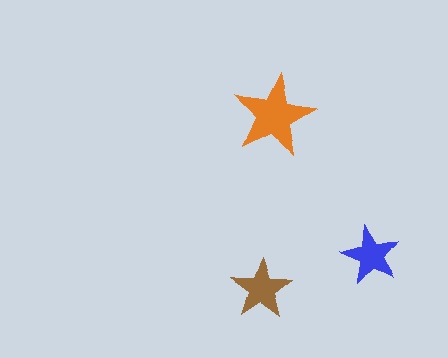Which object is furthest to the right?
The blue star is rightmost.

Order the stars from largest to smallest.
the orange one, the brown one, the blue one.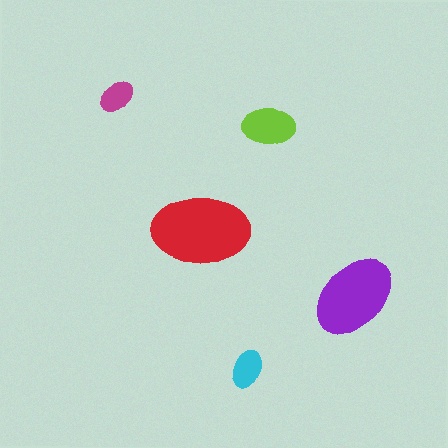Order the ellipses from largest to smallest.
the red one, the purple one, the lime one, the cyan one, the magenta one.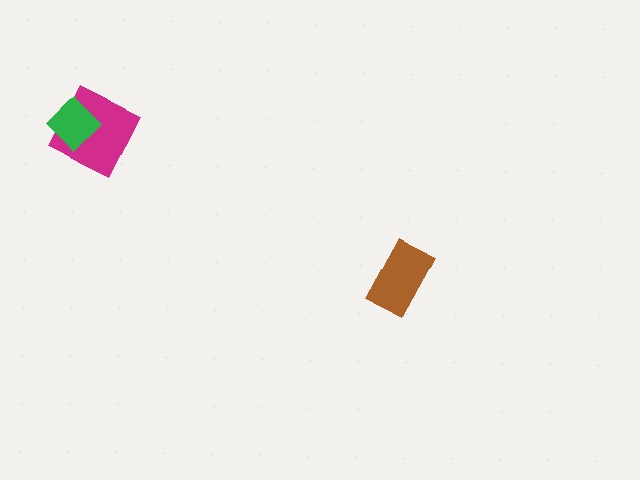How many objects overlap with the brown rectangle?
0 objects overlap with the brown rectangle.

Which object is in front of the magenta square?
The green diamond is in front of the magenta square.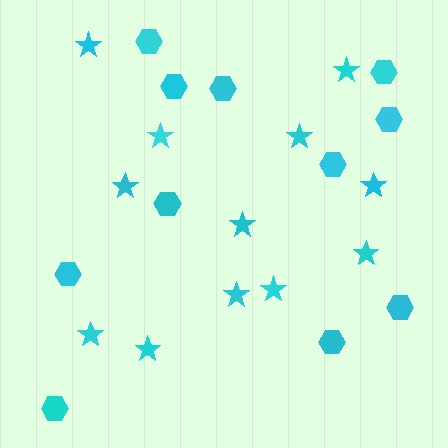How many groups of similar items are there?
There are 2 groups: one group of stars (12) and one group of hexagons (11).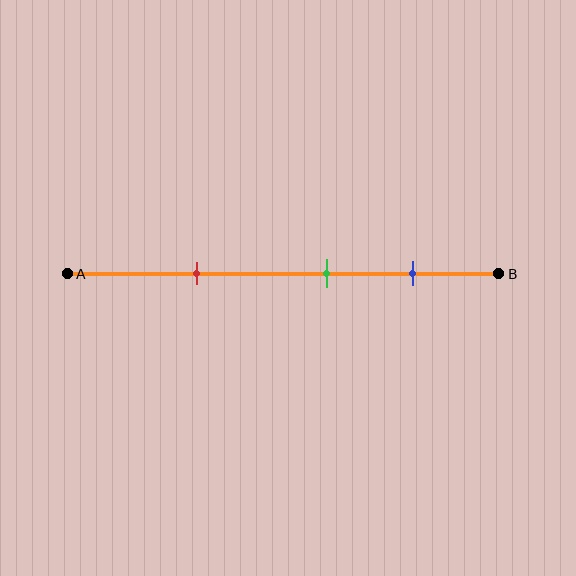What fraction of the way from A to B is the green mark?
The green mark is approximately 60% (0.6) of the way from A to B.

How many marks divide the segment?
There are 3 marks dividing the segment.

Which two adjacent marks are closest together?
The green and blue marks are the closest adjacent pair.